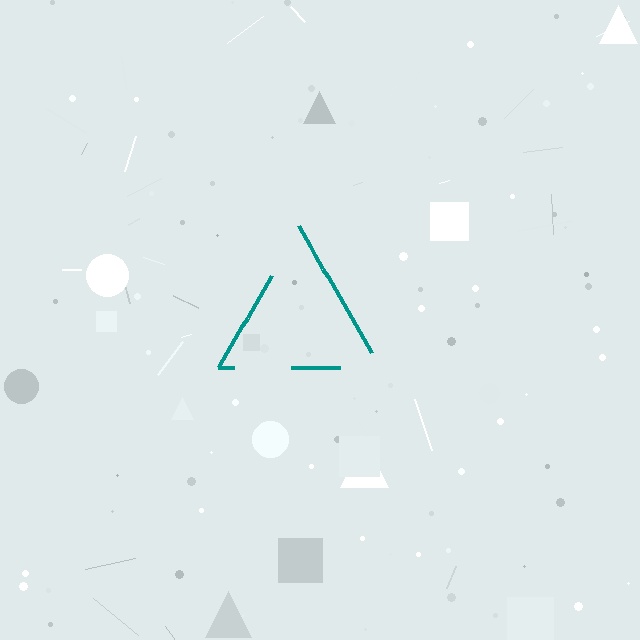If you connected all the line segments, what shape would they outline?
They would outline a triangle.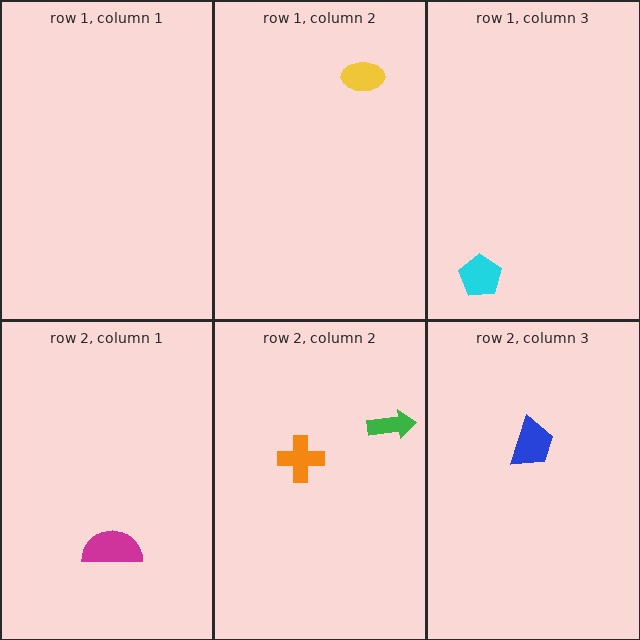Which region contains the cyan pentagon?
The row 1, column 3 region.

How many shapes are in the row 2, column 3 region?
1.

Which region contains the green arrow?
The row 2, column 2 region.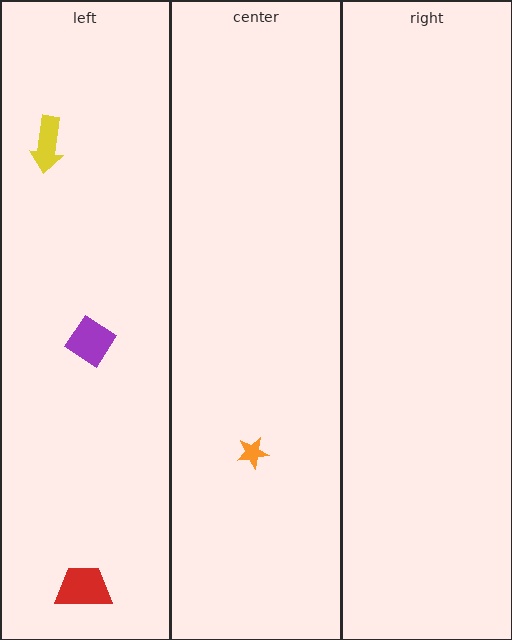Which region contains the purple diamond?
The left region.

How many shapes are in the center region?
1.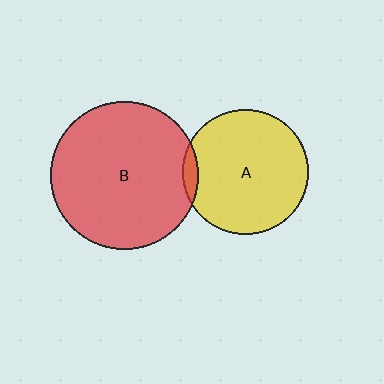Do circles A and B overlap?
Yes.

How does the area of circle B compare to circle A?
Approximately 1.4 times.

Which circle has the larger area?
Circle B (red).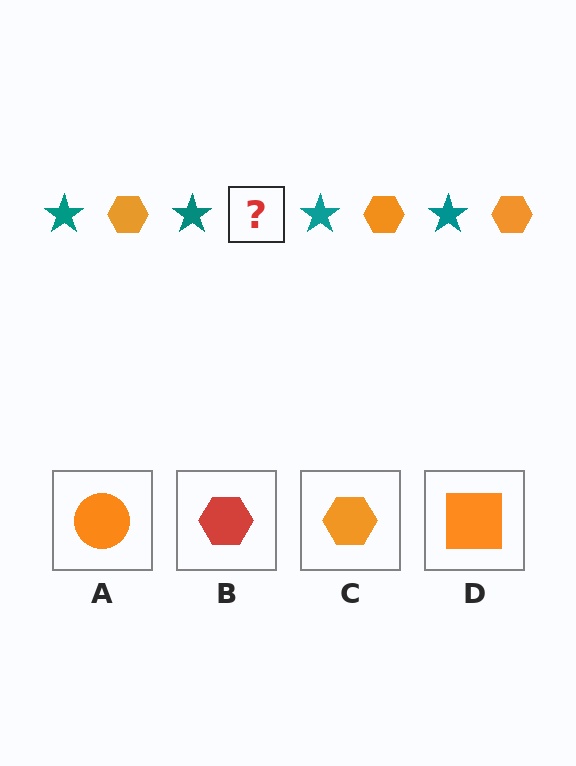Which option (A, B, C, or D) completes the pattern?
C.